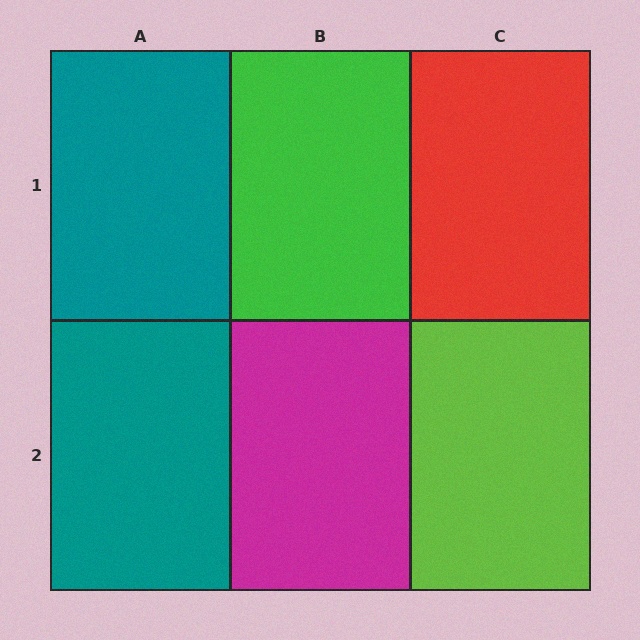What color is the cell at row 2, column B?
Magenta.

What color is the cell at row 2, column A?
Teal.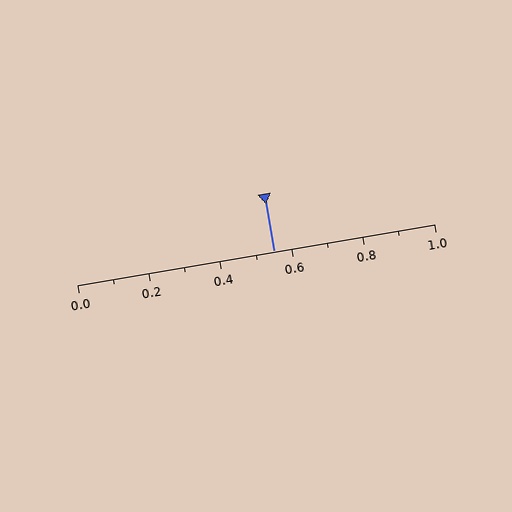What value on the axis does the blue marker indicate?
The marker indicates approximately 0.55.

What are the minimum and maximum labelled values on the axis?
The axis runs from 0.0 to 1.0.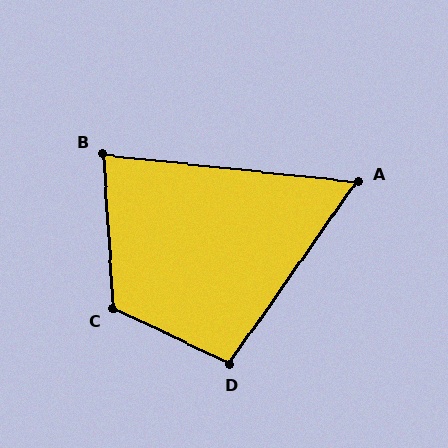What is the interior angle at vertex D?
Approximately 100 degrees (obtuse).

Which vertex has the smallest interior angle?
A, at approximately 61 degrees.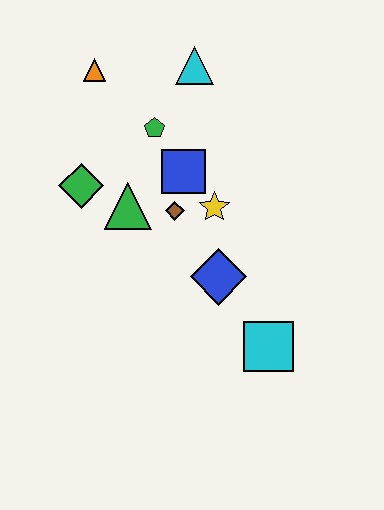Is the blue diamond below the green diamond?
Yes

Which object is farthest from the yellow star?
The orange triangle is farthest from the yellow star.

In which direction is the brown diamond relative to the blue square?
The brown diamond is below the blue square.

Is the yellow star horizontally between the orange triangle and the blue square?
No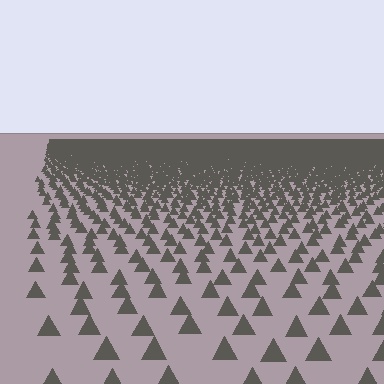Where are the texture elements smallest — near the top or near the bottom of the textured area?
Near the top.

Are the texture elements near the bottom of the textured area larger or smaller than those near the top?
Larger. Near the bottom, elements are closer to the viewer and appear at a bigger on-screen size.